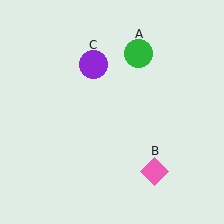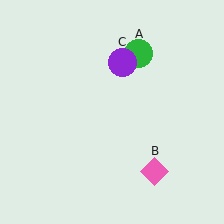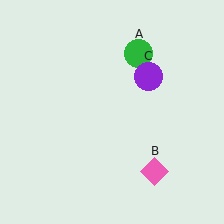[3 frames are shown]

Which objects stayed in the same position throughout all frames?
Green circle (object A) and pink diamond (object B) remained stationary.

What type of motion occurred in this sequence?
The purple circle (object C) rotated clockwise around the center of the scene.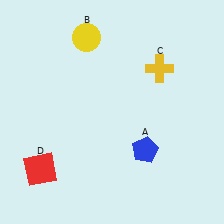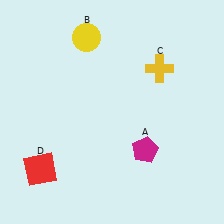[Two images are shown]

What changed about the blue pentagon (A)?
In Image 1, A is blue. In Image 2, it changed to magenta.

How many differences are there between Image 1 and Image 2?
There is 1 difference between the two images.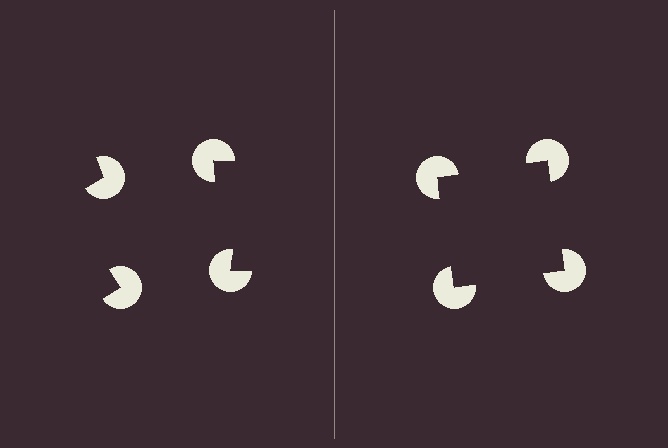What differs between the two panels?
The pac-man discs are positioned identically on both sides; only the wedge orientations differ. On the right they align to a square; on the left they are misaligned.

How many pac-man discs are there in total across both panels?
8 — 4 on each side.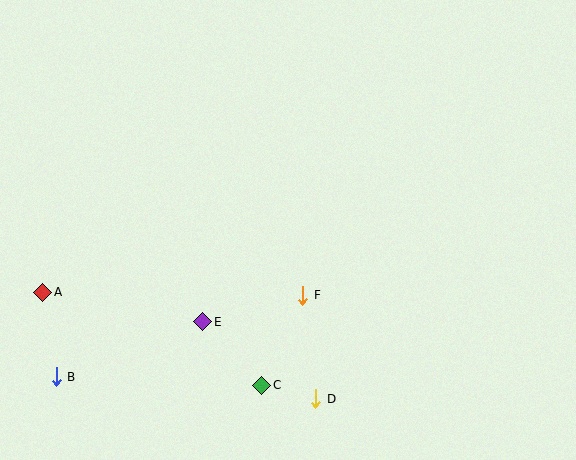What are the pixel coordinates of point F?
Point F is at (303, 296).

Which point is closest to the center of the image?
Point F at (303, 296) is closest to the center.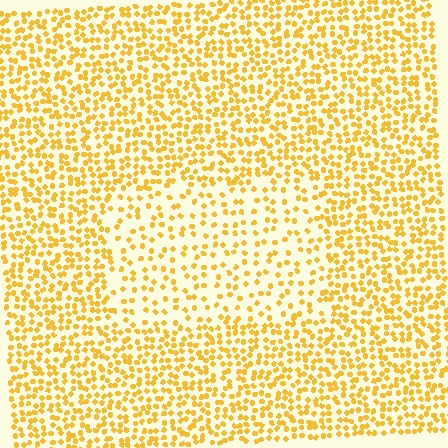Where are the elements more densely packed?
The elements are more densely packed outside the rectangle boundary.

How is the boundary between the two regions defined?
The boundary is defined by a change in element density (approximately 1.9x ratio). All elements are the same color, size, and shape.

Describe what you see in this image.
The image contains small yellow elements arranged at two different densities. A rectangle-shaped region is visible where the elements are less densely packed than the surrounding area.